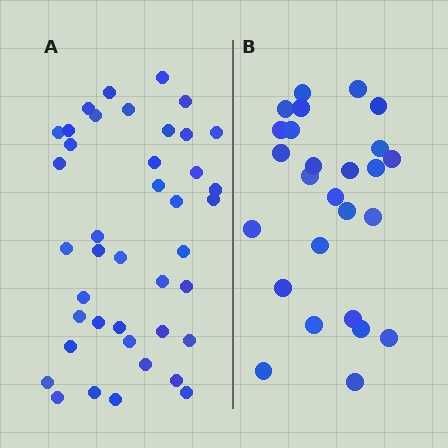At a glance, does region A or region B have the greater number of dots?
Region A (the left region) has more dots.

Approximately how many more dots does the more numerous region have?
Region A has approximately 15 more dots than region B.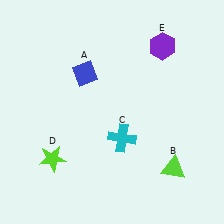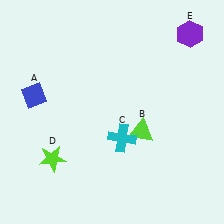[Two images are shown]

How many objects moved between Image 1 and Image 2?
3 objects moved between the two images.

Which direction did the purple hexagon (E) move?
The purple hexagon (E) moved right.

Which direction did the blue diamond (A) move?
The blue diamond (A) moved left.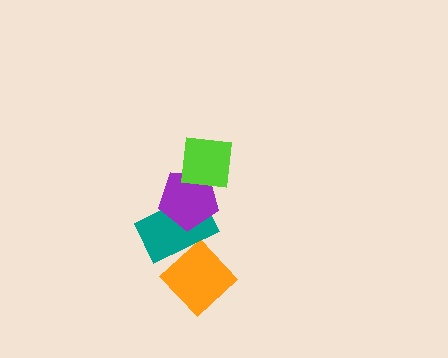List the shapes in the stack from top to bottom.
From top to bottom: the lime square, the purple pentagon, the teal rectangle, the orange diamond.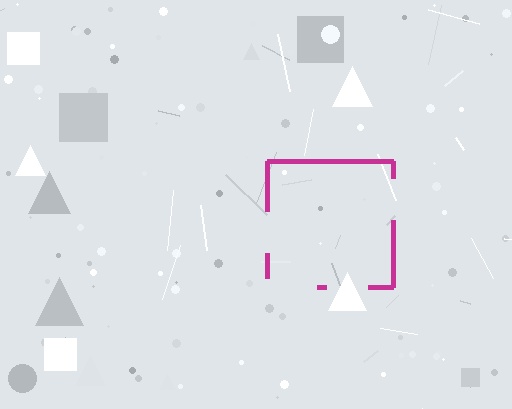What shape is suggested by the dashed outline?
The dashed outline suggests a square.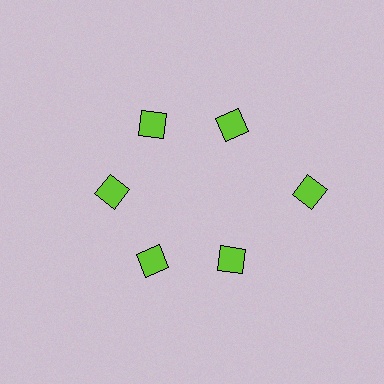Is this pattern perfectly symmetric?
No. The 6 lime diamonds are arranged in a ring, but one element near the 3 o'clock position is pushed outward from the center, breaking the 6-fold rotational symmetry.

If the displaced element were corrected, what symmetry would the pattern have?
It would have 6-fold rotational symmetry — the pattern would map onto itself every 60 degrees.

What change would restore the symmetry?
The symmetry would be restored by moving it inward, back onto the ring so that all 6 diamonds sit at equal angles and equal distance from the center.